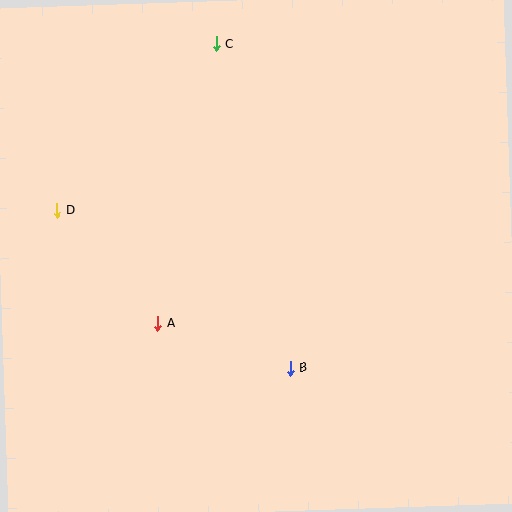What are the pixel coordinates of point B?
Point B is at (290, 368).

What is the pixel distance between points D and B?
The distance between D and B is 282 pixels.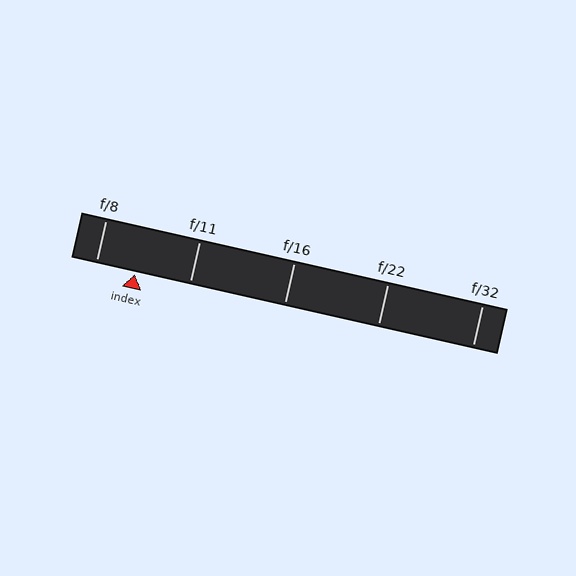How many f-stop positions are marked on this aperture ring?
There are 5 f-stop positions marked.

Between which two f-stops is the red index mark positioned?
The index mark is between f/8 and f/11.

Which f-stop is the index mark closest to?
The index mark is closest to f/8.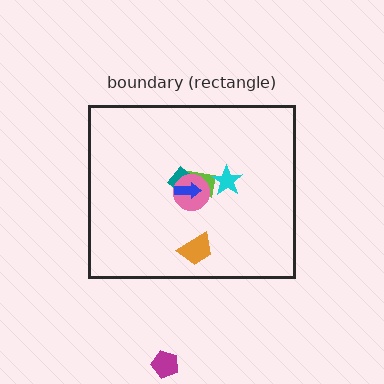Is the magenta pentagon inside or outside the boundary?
Outside.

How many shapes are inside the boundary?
6 inside, 1 outside.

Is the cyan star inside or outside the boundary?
Inside.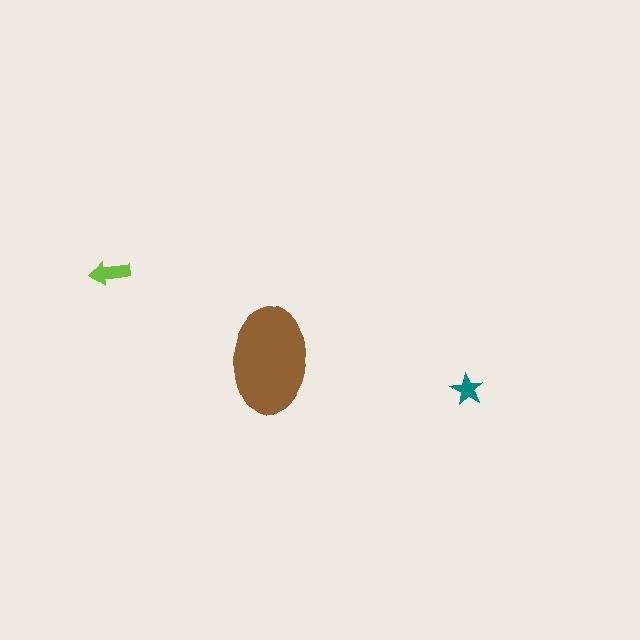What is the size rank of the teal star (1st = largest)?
3rd.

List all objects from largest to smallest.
The brown ellipse, the lime arrow, the teal star.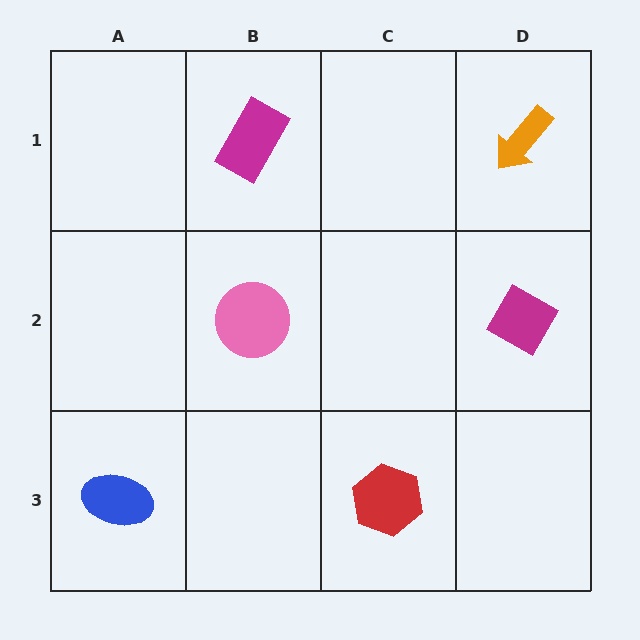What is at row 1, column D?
An orange arrow.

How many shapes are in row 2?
2 shapes.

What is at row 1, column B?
A magenta rectangle.